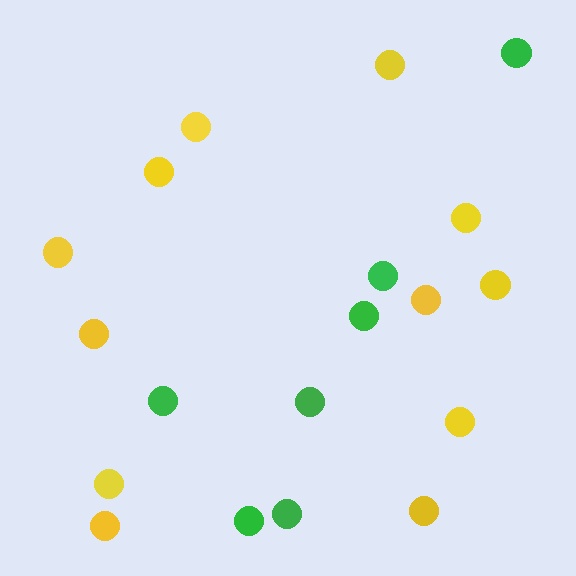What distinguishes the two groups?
There are 2 groups: one group of green circles (7) and one group of yellow circles (12).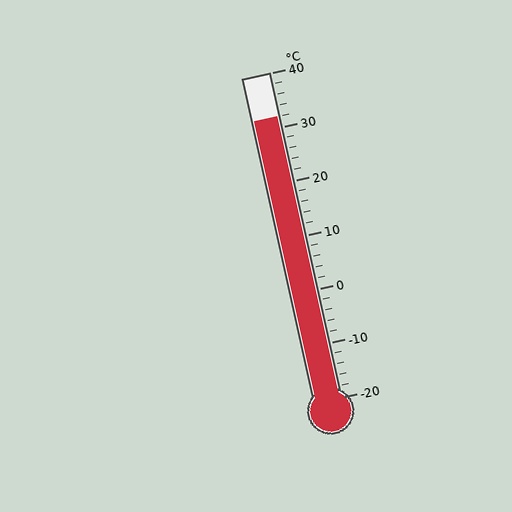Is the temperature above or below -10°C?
The temperature is above -10°C.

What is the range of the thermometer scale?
The thermometer scale ranges from -20°C to 40°C.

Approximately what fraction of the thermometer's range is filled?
The thermometer is filled to approximately 85% of its range.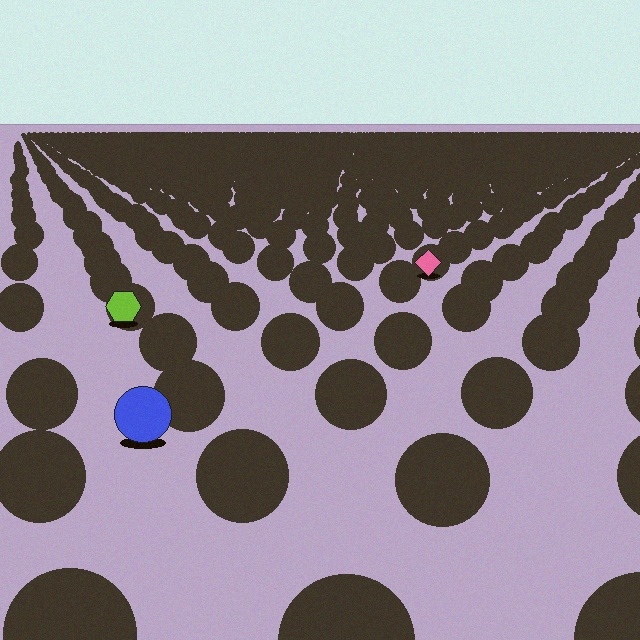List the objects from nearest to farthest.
From nearest to farthest: the blue circle, the lime hexagon, the pink diamond.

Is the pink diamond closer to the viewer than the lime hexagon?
No. The lime hexagon is closer — you can tell from the texture gradient: the ground texture is coarser near it.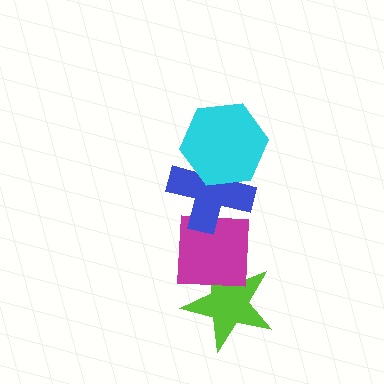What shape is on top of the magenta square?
The blue cross is on top of the magenta square.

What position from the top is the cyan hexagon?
The cyan hexagon is 1st from the top.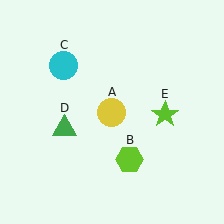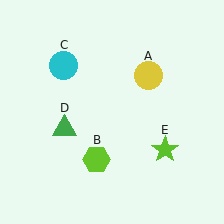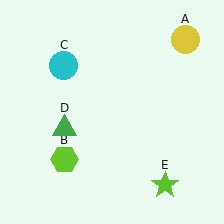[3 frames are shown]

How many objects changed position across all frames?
3 objects changed position: yellow circle (object A), lime hexagon (object B), lime star (object E).